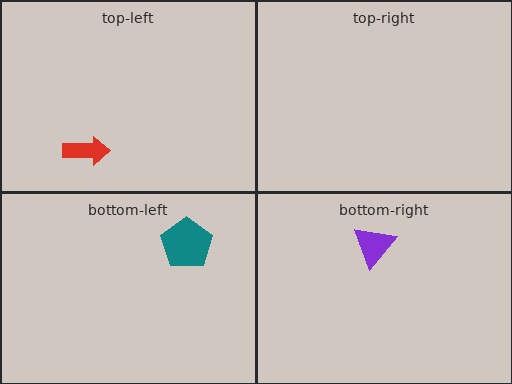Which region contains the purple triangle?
The bottom-right region.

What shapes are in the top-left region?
The red arrow.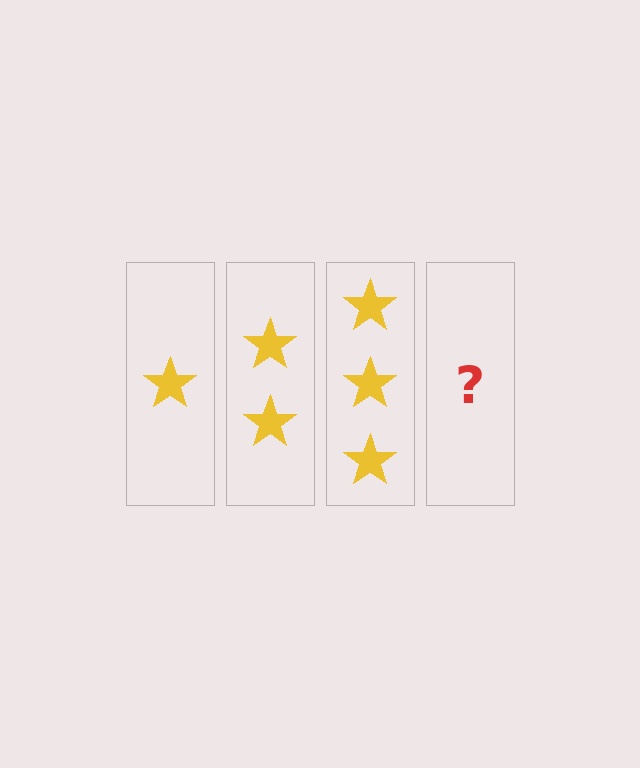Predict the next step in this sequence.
The next step is 4 stars.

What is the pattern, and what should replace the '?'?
The pattern is that each step adds one more star. The '?' should be 4 stars.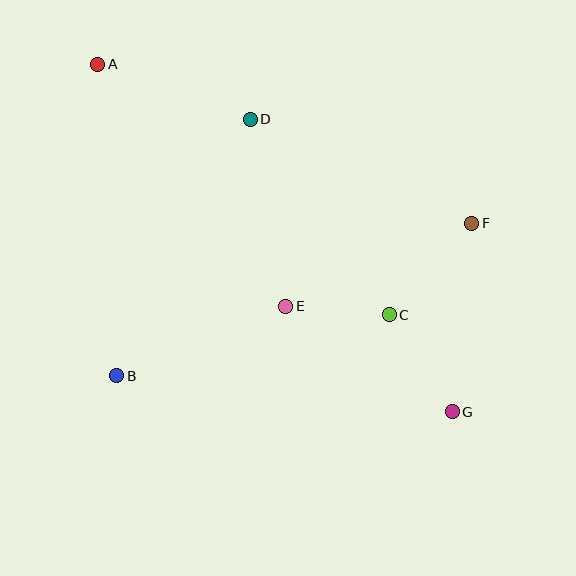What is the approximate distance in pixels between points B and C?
The distance between B and C is approximately 279 pixels.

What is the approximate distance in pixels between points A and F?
The distance between A and F is approximately 406 pixels.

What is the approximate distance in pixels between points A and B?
The distance between A and B is approximately 312 pixels.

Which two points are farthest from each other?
Points A and G are farthest from each other.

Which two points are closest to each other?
Points C and E are closest to each other.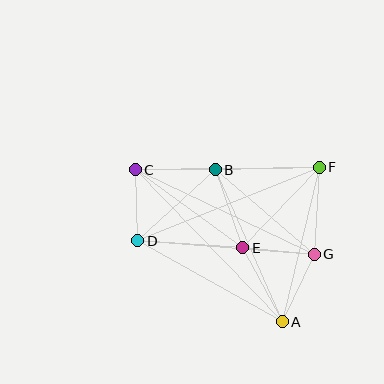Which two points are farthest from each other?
Points A and C are farthest from each other.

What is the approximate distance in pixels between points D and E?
The distance between D and E is approximately 106 pixels.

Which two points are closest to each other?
Points C and D are closest to each other.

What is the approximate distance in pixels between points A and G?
The distance between A and G is approximately 75 pixels.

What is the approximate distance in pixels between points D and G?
The distance between D and G is approximately 177 pixels.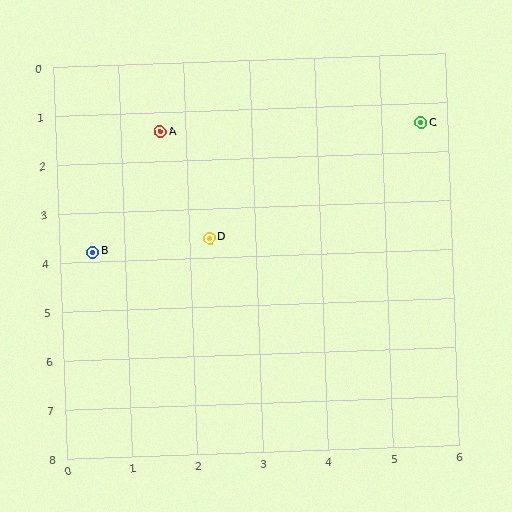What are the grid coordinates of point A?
Point A is at approximately (1.6, 1.4).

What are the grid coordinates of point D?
Point D is at approximately (2.3, 3.6).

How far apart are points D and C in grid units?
Points D and C are about 4.0 grid units apart.